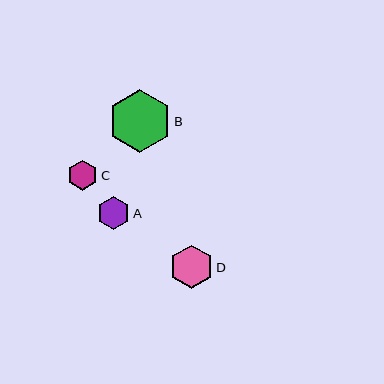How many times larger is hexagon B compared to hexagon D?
Hexagon B is approximately 1.5 times the size of hexagon D.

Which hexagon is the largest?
Hexagon B is the largest with a size of approximately 63 pixels.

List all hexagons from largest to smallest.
From largest to smallest: B, D, A, C.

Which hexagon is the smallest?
Hexagon C is the smallest with a size of approximately 30 pixels.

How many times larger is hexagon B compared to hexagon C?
Hexagon B is approximately 2.1 times the size of hexagon C.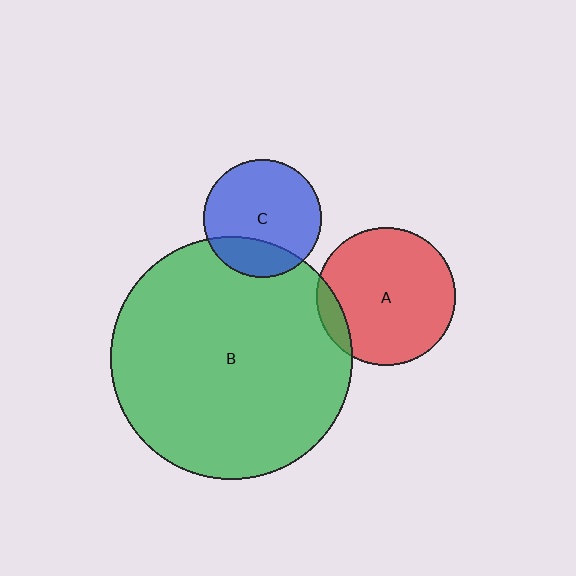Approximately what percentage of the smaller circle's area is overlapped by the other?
Approximately 25%.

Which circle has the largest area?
Circle B (green).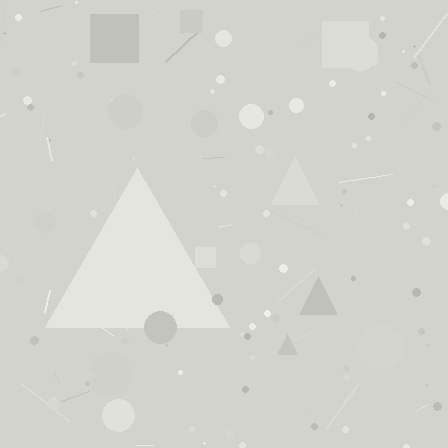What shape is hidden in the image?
A triangle is hidden in the image.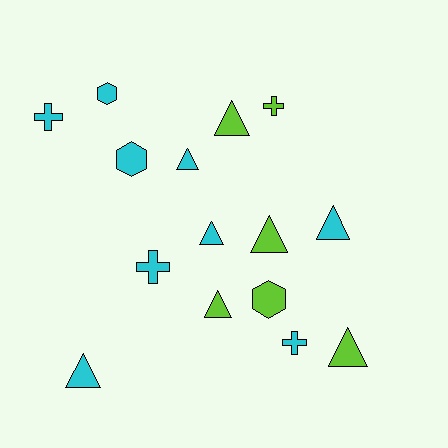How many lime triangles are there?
There are 4 lime triangles.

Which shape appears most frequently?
Triangle, with 8 objects.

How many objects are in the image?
There are 15 objects.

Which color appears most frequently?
Cyan, with 9 objects.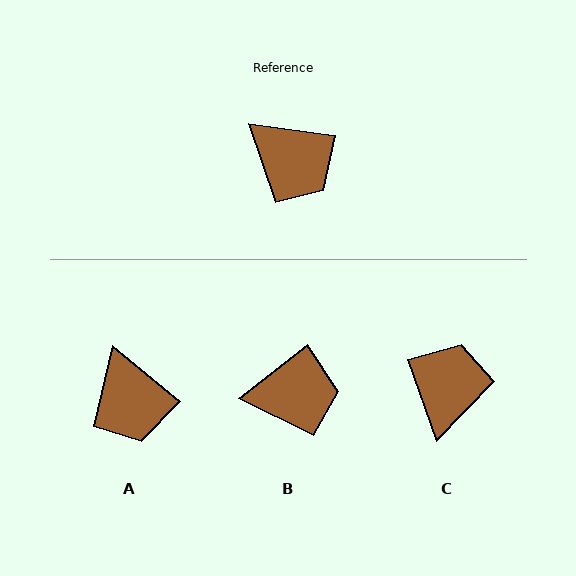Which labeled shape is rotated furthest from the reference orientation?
C, about 117 degrees away.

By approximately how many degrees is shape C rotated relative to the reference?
Approximately 117 degrees counter-clockwise.